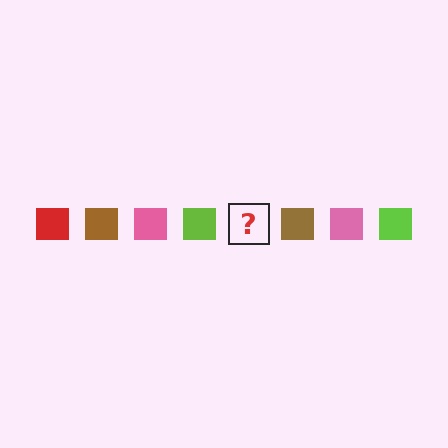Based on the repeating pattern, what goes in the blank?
The blank should be a red square.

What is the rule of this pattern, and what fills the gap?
The rule is that the pattern cycles through red, brown, pink, lime squares. The gap should be filled with a red square.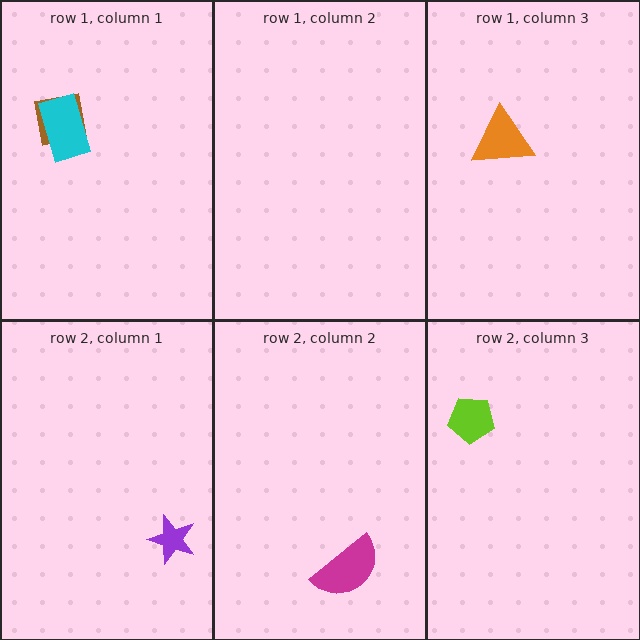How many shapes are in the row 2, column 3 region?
1.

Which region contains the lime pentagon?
The row 2, column 3 region.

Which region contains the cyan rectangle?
The row 1, column 1 region.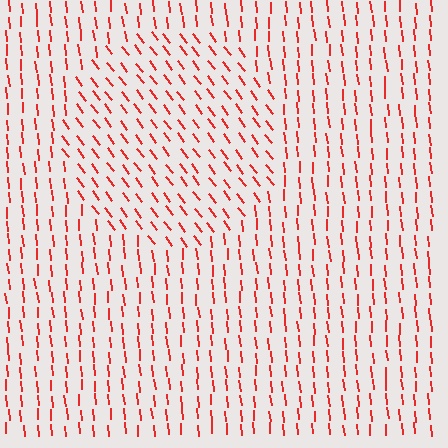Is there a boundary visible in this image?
Yes, there is a texture boundary formed by a change in line orientation.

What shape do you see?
I see a circle.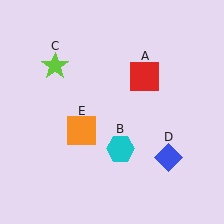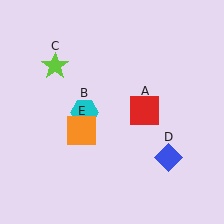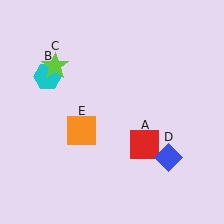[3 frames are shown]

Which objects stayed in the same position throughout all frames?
Lime star (object C) and blue diamond (object D) and orange square (object E) remained stationary.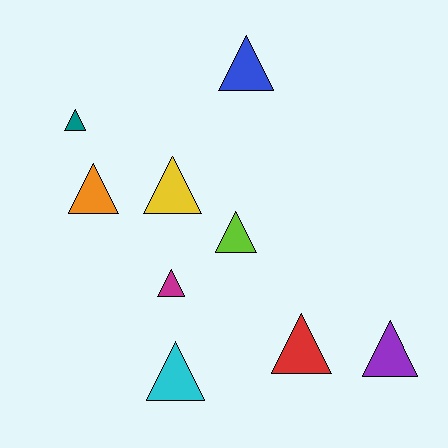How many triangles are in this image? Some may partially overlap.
There are 9 triangles.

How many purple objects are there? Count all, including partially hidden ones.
There is 1 purple object.